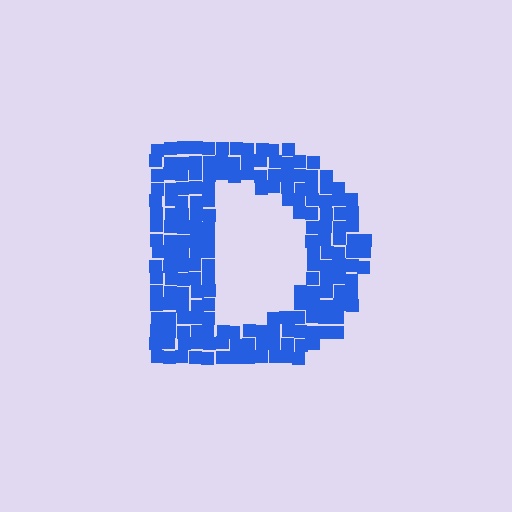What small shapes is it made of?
It is made of small squares.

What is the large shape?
The large shape is the letter D.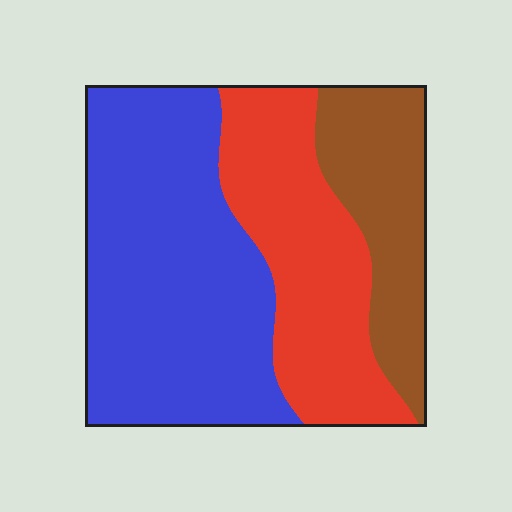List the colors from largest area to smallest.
From largest to smallest: blue, red, brown.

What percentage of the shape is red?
Red covers 30% of the shape.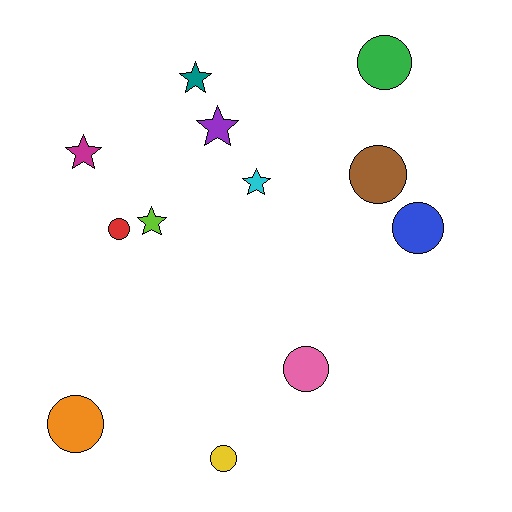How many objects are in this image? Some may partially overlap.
There are 12 objects.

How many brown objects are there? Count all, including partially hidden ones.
There is 1 brown object.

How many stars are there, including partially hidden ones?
There are 5 stars.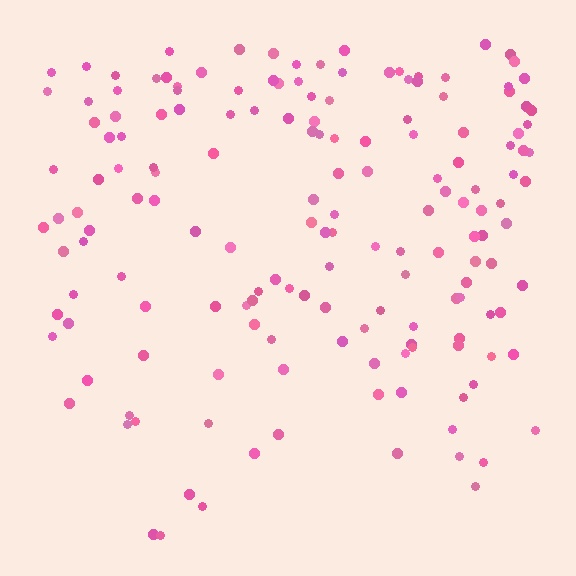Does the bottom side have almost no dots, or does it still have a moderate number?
Still a moderate number, just noticeably fewer than the top.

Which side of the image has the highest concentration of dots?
The top.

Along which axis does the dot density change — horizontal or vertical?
Vertical.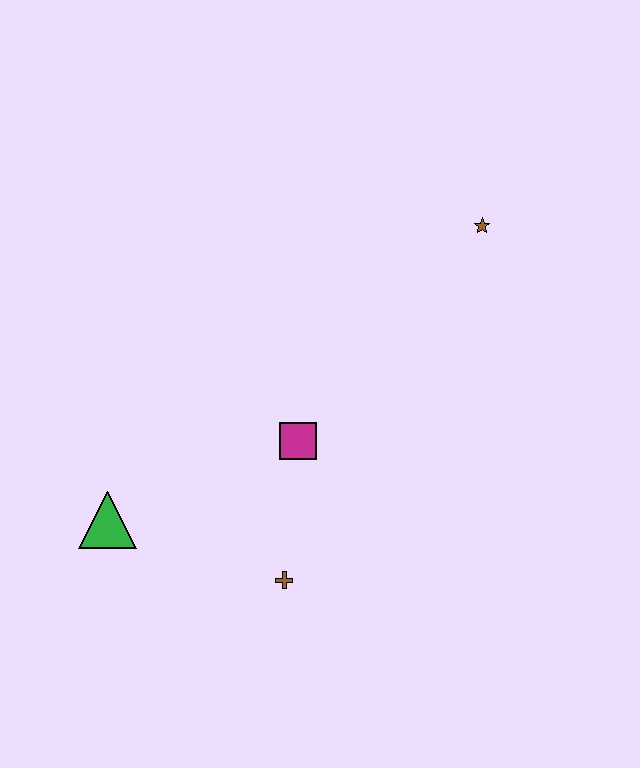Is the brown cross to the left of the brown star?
Yes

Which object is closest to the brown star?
The magenta square is closest to the brown star.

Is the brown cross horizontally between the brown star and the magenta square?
No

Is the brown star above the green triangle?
Yes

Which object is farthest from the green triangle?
The brown star is farthest from the green triangle.